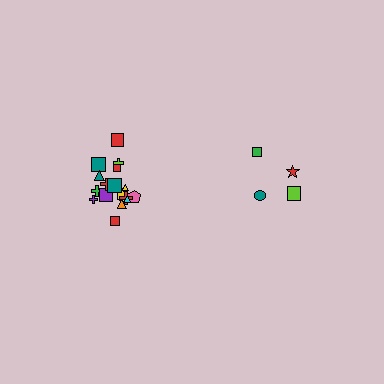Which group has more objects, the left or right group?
The left group.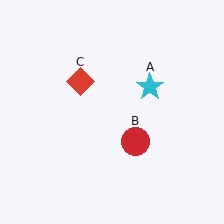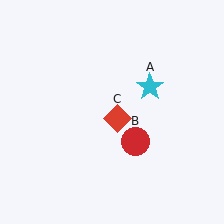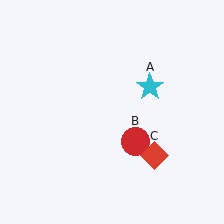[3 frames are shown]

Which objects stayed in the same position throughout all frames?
Cyan star (object A) and red circle (object B) remained stationary.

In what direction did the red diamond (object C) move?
The red diamond (object C) moved down and to the right.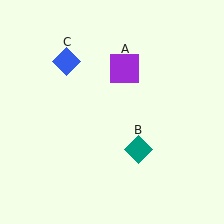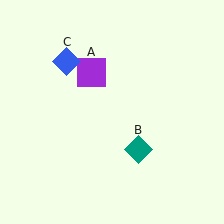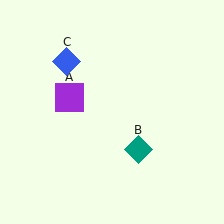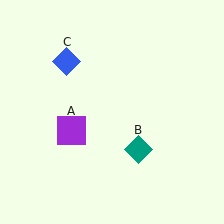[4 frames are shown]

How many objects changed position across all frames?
1 object changed position: purple square (object A).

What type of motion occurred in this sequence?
The purple square (object A) rotated counterclockwise around the center of the scene.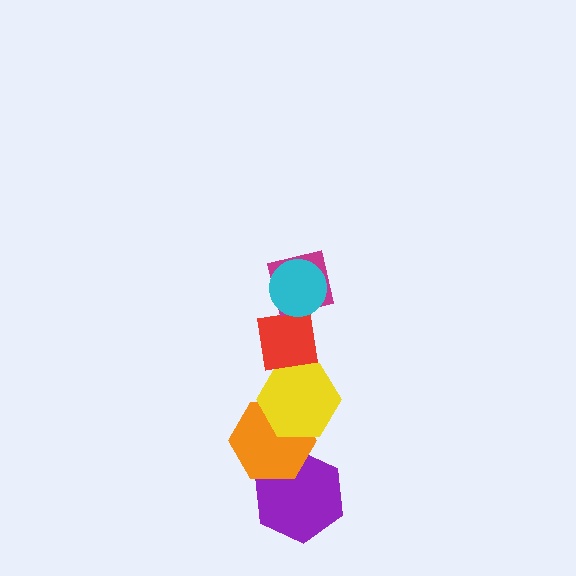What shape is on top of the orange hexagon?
The yellow hexagon is on top of the orange hexagon.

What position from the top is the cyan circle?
The cyan circle is 1st from the top.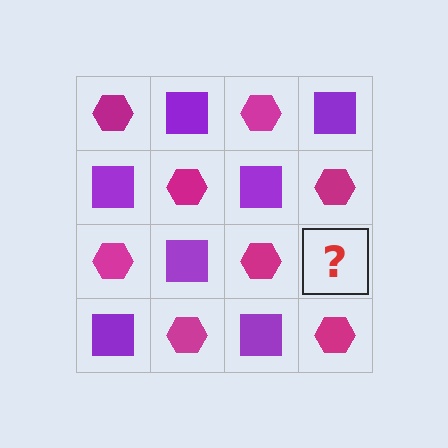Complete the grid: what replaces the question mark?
The question mark should be replaced with a purple square.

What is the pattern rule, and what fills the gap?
The rule is that it alternates magenta hexagon and purple square in a checkerboard pattern. The gap should be filled with a purple square.